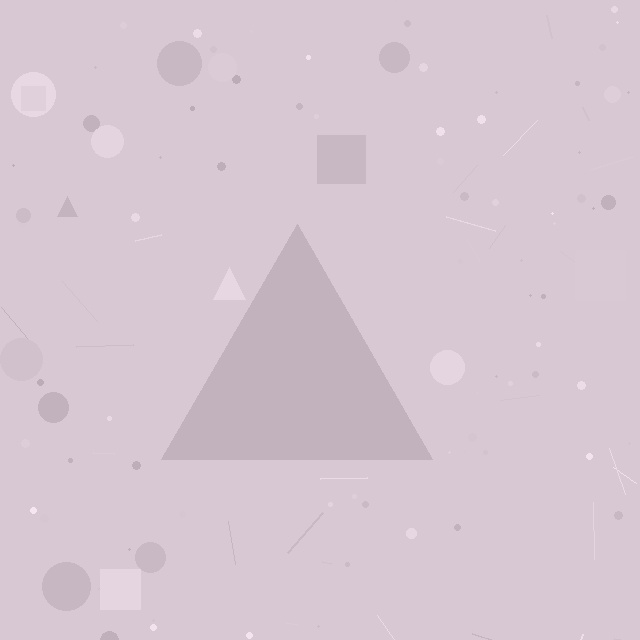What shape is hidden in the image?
A triangle is hidden in the image.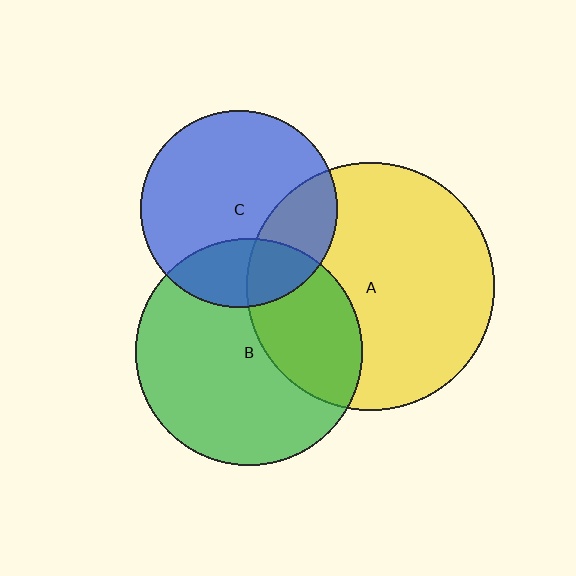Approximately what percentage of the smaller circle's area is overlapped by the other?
Approximately 35%.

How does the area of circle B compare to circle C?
Approximately 1.3 times.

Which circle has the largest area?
Circle A (yellow).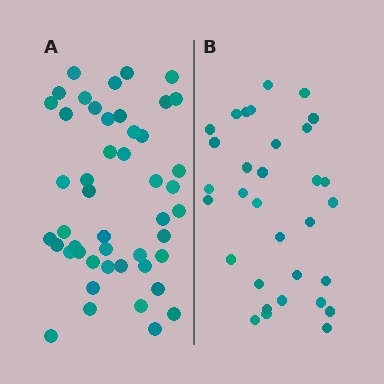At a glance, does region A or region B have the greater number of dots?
Region A (the left region) has more dots.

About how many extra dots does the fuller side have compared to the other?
Region A has approximately 15 more dots than region B.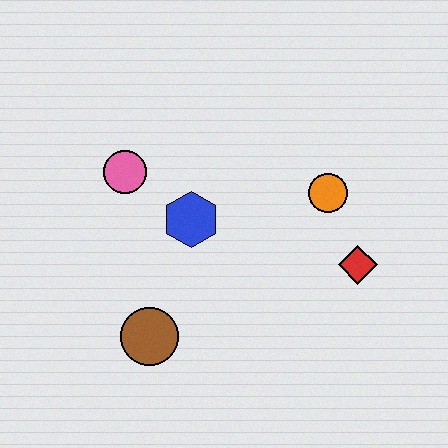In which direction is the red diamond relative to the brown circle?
The red diamond is to the right of the brown circle.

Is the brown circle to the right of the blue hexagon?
No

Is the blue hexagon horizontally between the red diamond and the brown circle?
Yes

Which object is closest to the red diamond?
The orange circle is closest to the red diamond.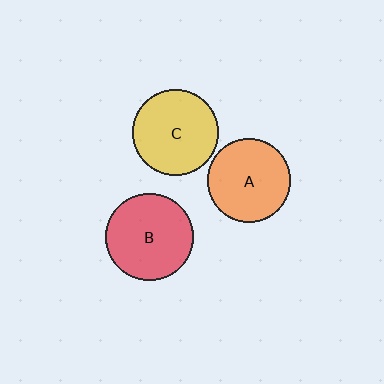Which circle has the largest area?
Circle B (red).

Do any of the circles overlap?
No, none of the circles overlap.